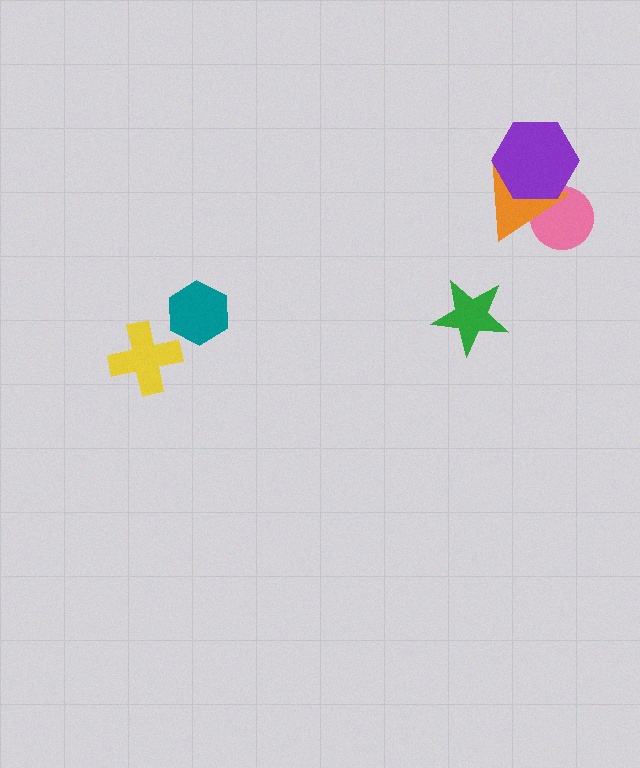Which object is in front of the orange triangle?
The purple hexagon is in front of the orange triangle.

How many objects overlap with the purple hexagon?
2 objects overlap with the purple hexagon.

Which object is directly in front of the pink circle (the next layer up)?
The orange triangle is directly in front of the pink circle.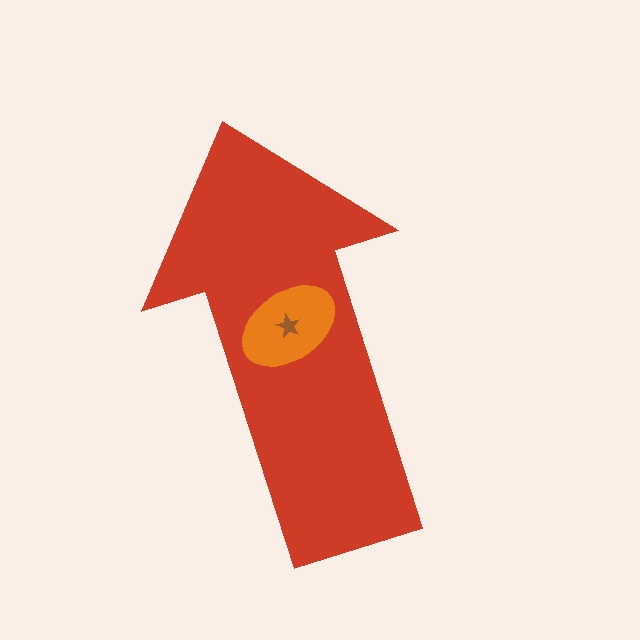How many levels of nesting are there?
3.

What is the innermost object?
The brown star.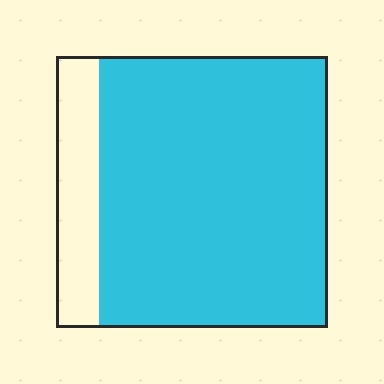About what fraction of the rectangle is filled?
About five sixths (5/6).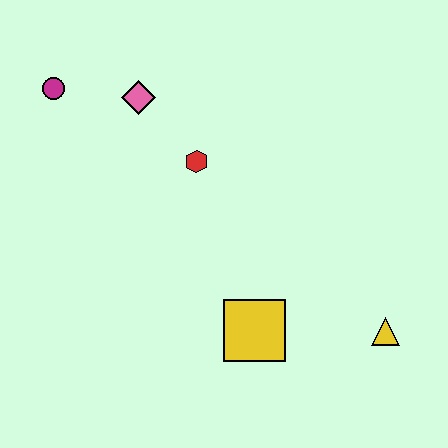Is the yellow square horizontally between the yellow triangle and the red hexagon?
Yes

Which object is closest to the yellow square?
The yellow triangle is closest to the yellow square.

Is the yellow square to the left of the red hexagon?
No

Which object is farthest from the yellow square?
The magenta circle is farthest from the yellow square.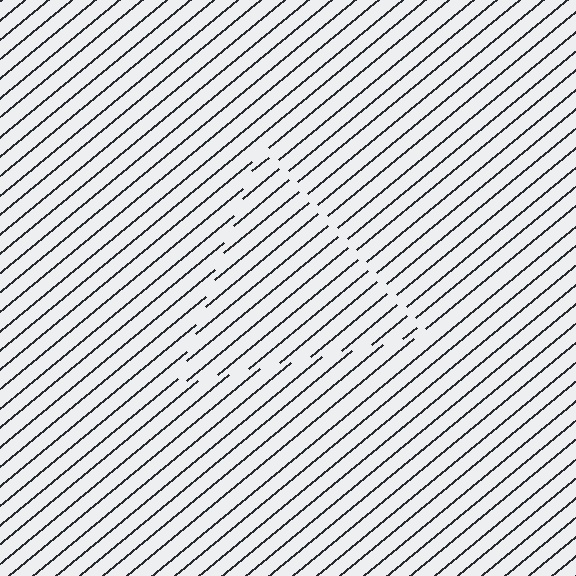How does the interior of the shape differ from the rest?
The interior of the shape contains the same grating, shifted by half a period — the contour is defined by the phase discontinuity where line-ends from the inner and outer gratings abut.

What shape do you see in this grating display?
An illusory triangle. The interior of the shape contains the same grating, shifted by half a period — the contour is defined by the phase discontinuity where line-ends from the inner and outer gratings abut.